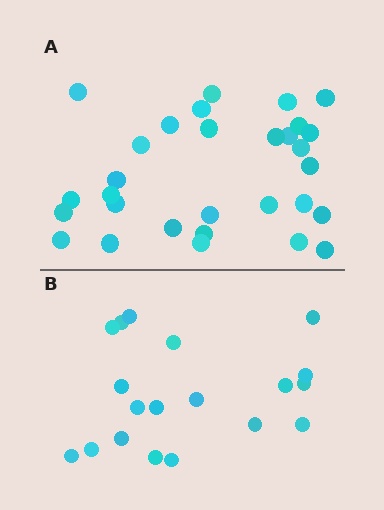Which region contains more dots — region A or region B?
Region A (the top region) has more dots.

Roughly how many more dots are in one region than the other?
Region A has roughly 12 or so more dots than region B.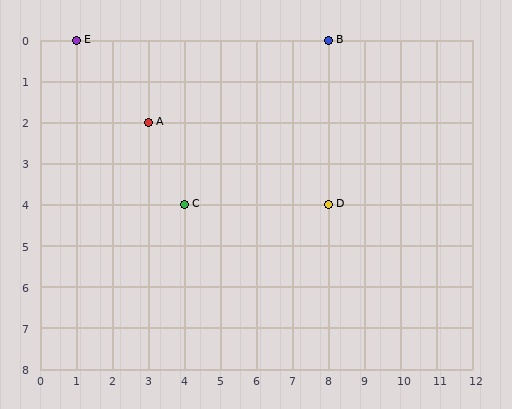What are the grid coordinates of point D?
Point D is at grid coordinates (8, 4).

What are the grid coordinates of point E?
Point E is at grid coordinates (1, 0).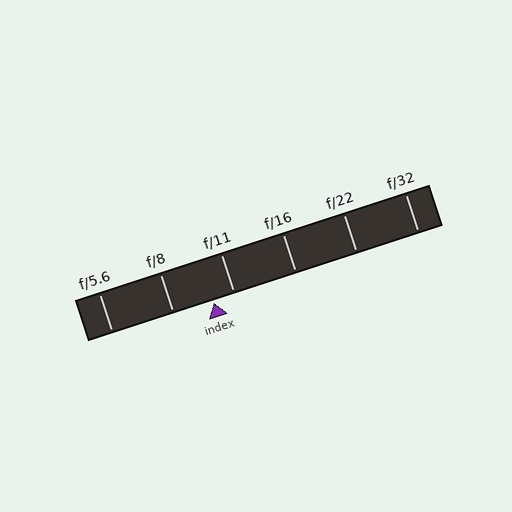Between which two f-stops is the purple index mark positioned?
The index mark is between f/8 and f/11.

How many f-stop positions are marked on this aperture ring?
There are 6 f-stop positions marked.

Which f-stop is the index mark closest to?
The index mark is closest to f/11.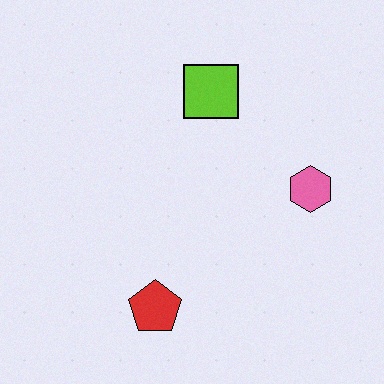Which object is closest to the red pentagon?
The pink hexagon is closest to the red pentagon.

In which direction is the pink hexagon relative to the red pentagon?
The pink hexagon is to the right of the red pentagon.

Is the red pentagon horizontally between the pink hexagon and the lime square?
No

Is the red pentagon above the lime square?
No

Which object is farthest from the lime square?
The red pentagon is farthest from the lime square.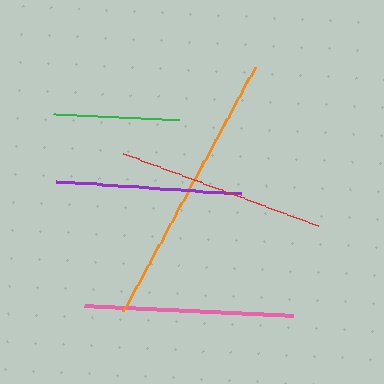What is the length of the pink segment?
The pink segment is approximately 209 pixels long.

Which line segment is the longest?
The orange line is the longest at approximately 277 pixels.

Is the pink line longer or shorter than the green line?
The pink line is longer than the green line.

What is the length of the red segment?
The red segment is approximately 208 pixels long.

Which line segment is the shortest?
The green line is the shortest at approximately 126 pixels.